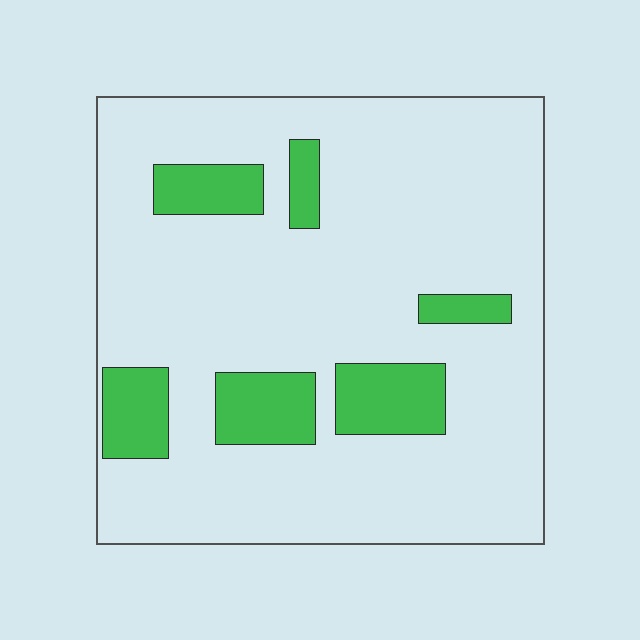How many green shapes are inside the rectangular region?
6.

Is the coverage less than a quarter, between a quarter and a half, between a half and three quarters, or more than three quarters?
Less than a quarter.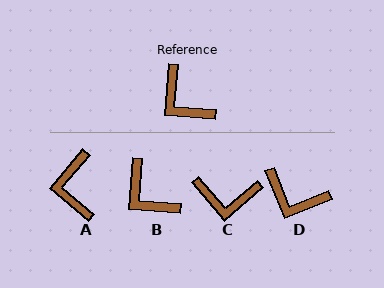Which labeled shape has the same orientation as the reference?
B.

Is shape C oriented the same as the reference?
No, it is off by about 45 degrees.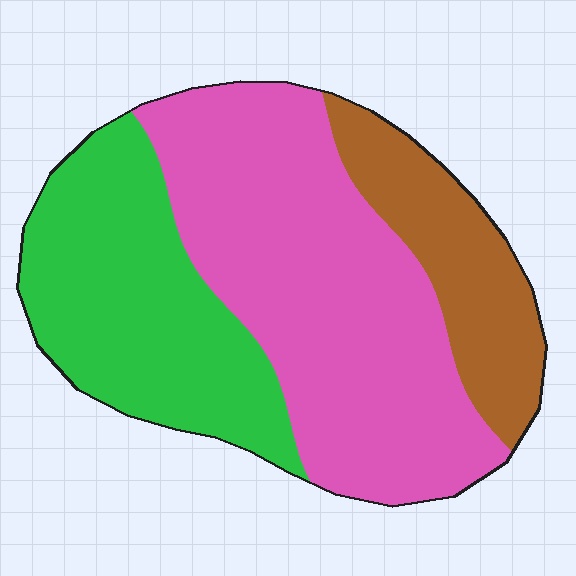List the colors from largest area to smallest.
From largest to smallest: pink, green, brown.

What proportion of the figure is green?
Green covers around 30% of the figure.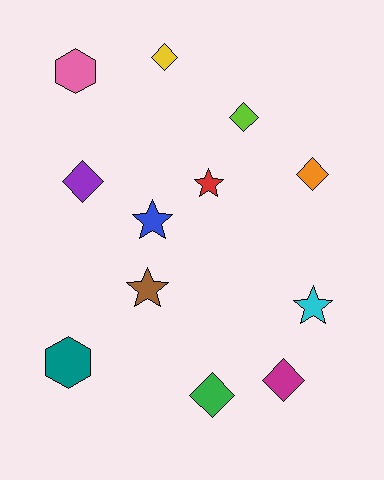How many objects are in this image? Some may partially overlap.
There are 12 objects.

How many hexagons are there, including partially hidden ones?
There are 2 hexagons.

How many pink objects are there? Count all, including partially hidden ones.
There is 1 pink object.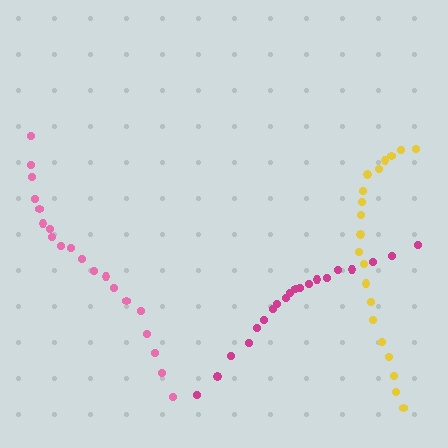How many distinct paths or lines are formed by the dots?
There are 3 distinct paths.